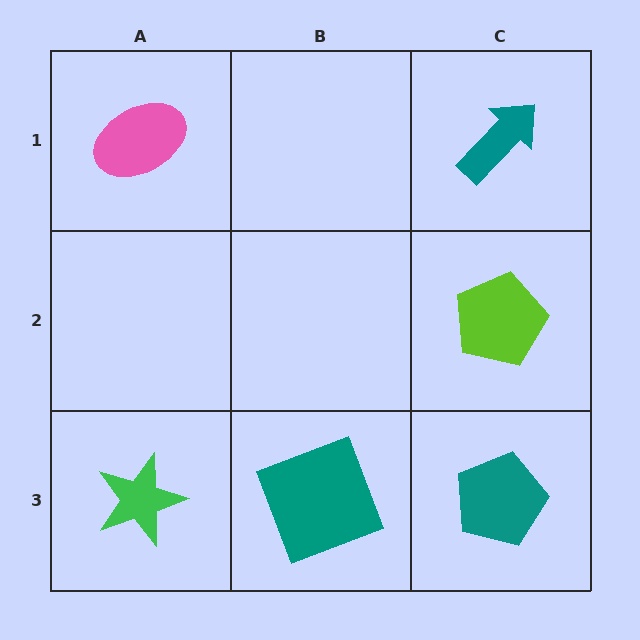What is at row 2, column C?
A lime pentagon.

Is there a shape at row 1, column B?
No, that cell is empty.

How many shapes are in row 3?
3 shapes.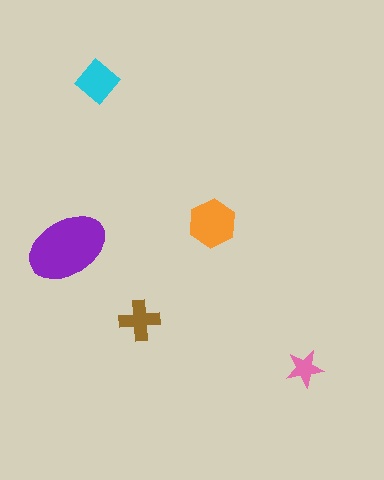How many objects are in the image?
There are 5 objects in the image.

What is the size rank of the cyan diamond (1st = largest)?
3rd.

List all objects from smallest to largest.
The pink star, the brown cross, the cyan diamond, the orange hexagon, the purple ellipse.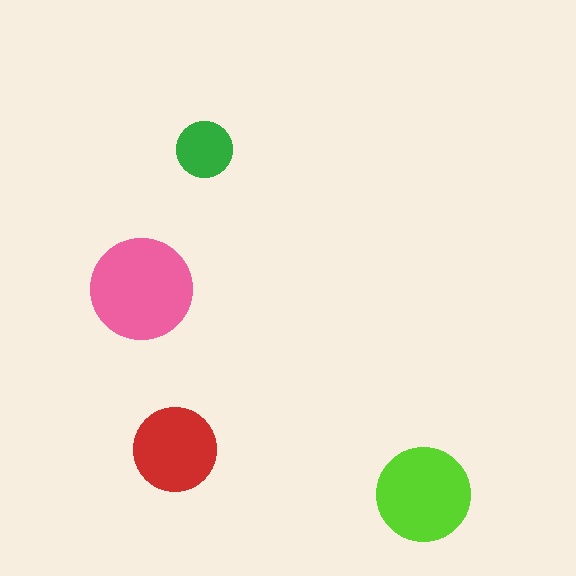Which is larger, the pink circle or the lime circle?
The pink one.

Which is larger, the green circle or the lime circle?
The lime one.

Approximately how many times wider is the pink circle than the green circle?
About 2 times wider.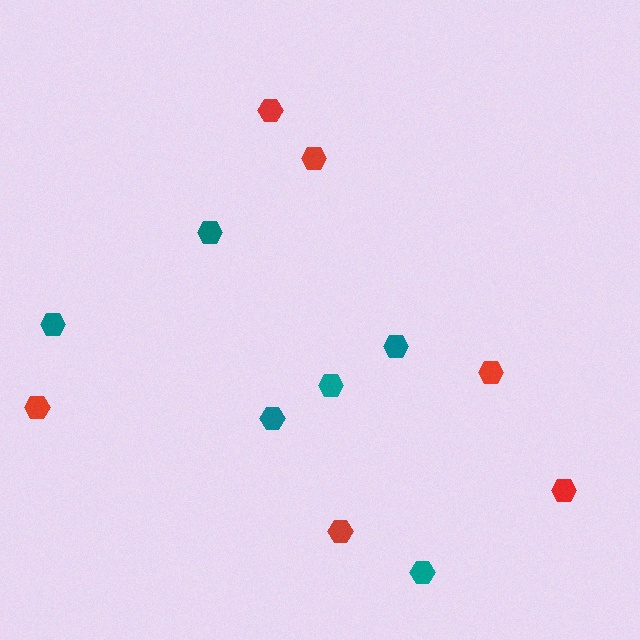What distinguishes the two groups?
There are 2 groups: one group of red hexagons (6) and one group of teal hexagons (6).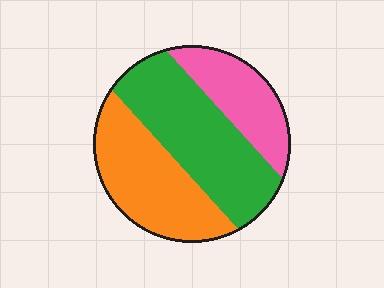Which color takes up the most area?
Green, at roughly 40%.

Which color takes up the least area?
Pink, at roughly 25%.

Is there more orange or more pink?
Orange.